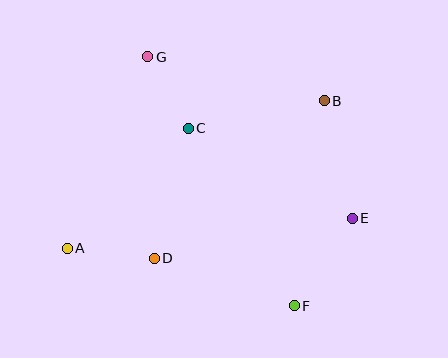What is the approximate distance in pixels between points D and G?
The distance between D and G is approximately 201 pixels.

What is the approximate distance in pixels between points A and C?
The distance between A and C is approximately 170 pixels.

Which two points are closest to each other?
Points C and G are closest to each other.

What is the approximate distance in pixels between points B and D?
The distance between B and D is approximately 232 pixels.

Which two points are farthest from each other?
Points A and B are farthest from each other.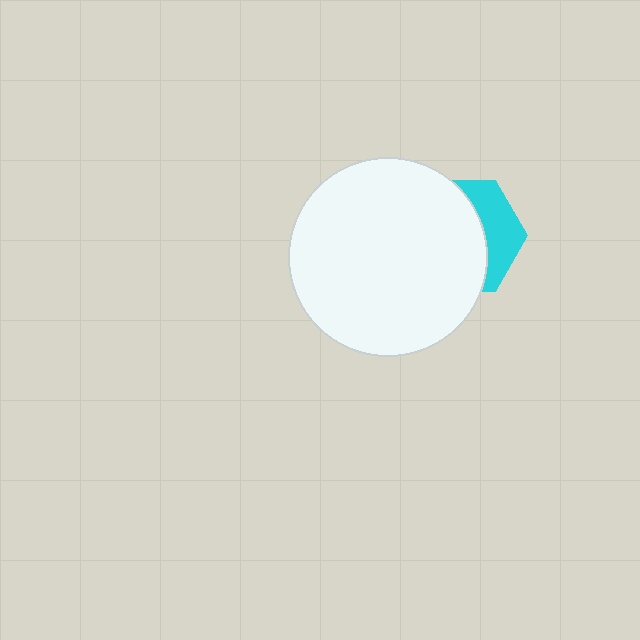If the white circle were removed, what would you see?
You would see the complete cyan hexagon.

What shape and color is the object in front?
The object in front is a white circle.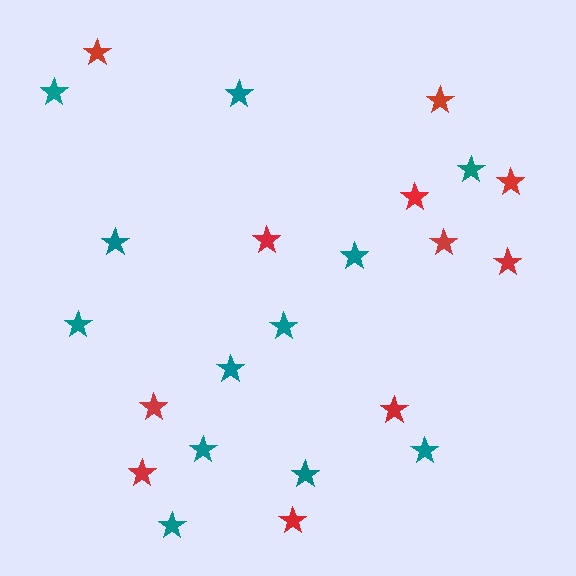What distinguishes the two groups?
There are 2 groups: one group of teal stars (12) and one group of red stars (11).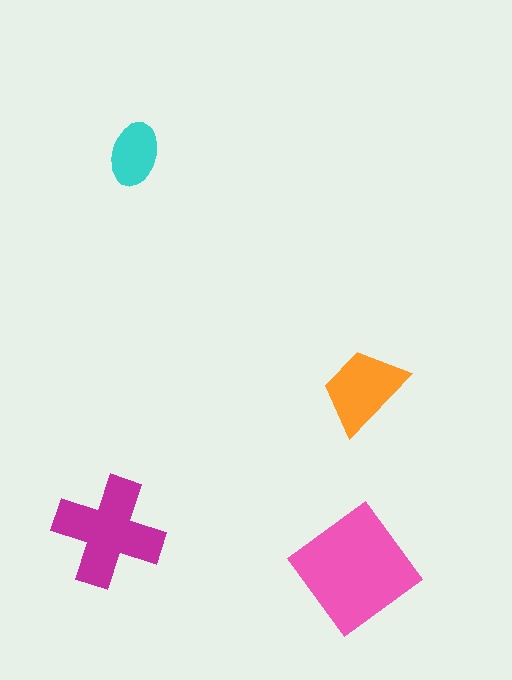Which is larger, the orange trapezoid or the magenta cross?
The magenta cross.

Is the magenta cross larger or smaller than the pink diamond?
Smaller.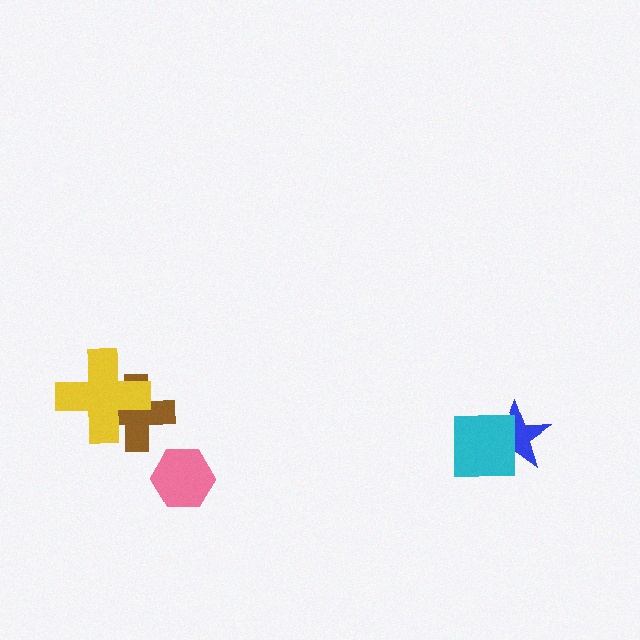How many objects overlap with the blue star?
1 object overlaps with the blue star.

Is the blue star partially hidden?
Yes, it is partially covered by another shape.